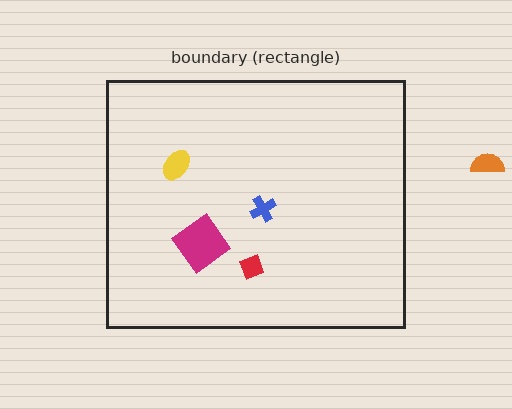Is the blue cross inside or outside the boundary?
Inside.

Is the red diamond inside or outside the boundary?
Inside.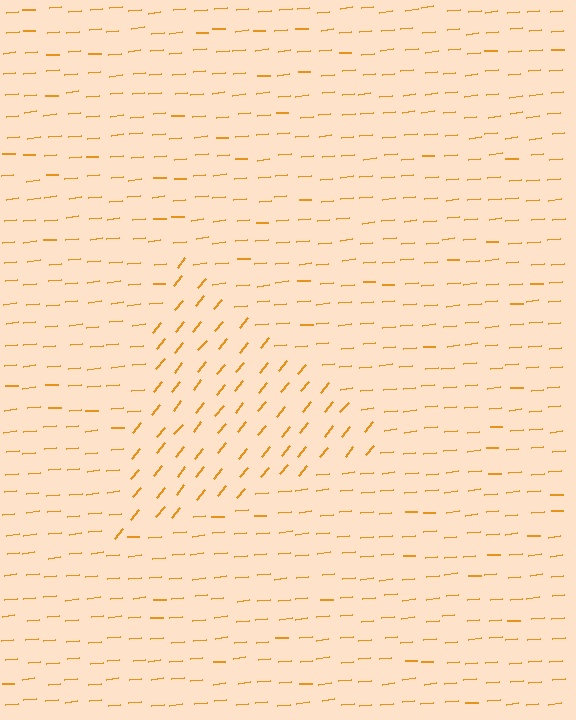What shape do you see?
I see a triangle.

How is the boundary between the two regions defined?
The boundary is defined purely by a change in line orientation (approximately 45 degrees difference). All lines are the same color and thickness.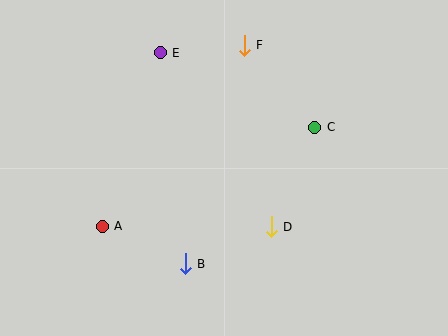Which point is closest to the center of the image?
Point D at (271, 227) is closest to the center.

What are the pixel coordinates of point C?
Point C is at (315, 127).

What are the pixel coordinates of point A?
Point A is at (102, 227).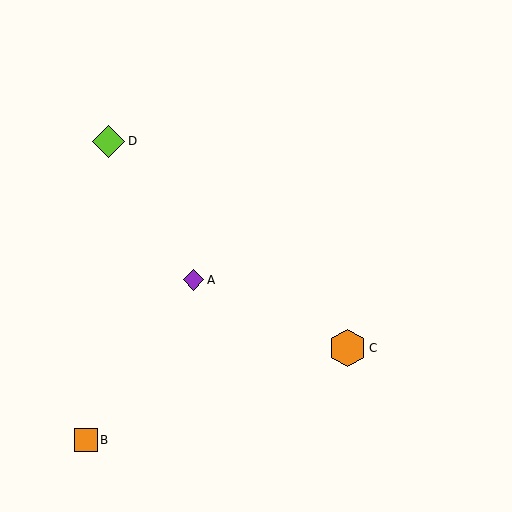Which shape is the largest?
The orange hexagon (labeled C) is the largest.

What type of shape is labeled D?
Shape D is a lime diamond.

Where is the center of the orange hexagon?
The center of the orange hexagon is at (348, 348).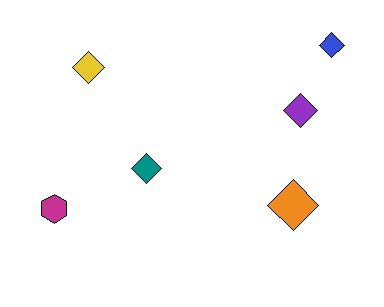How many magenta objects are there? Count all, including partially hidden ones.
There is 1 magenta object.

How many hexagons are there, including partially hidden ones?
There is 1 hexagon.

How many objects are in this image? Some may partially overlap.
There are 6 objects.